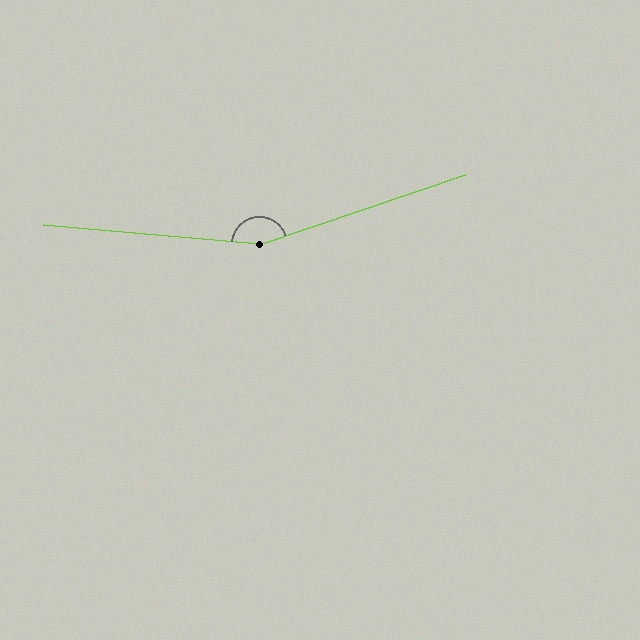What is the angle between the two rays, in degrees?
Approximately 156 degrees.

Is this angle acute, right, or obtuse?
It is obtuse.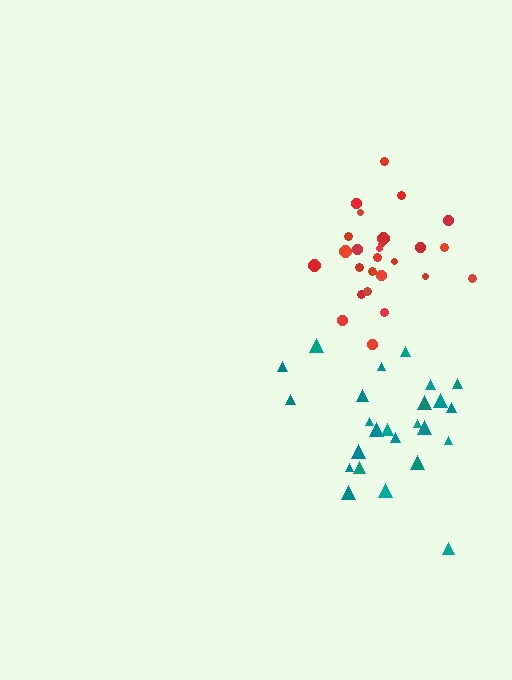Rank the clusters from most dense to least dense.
red, teal.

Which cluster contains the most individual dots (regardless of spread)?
Red (26).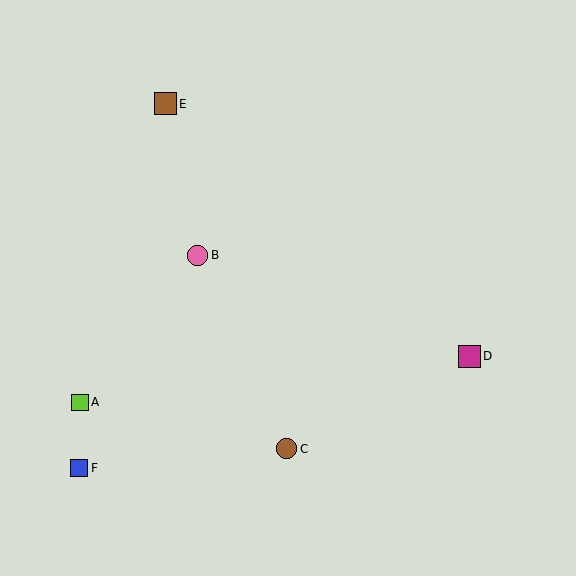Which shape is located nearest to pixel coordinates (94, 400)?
The lime square (labeled A) at (80, 402) is nearest to that location.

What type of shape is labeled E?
Shape E is a brown square.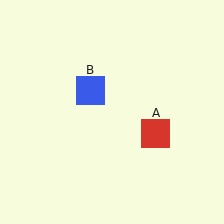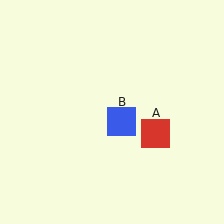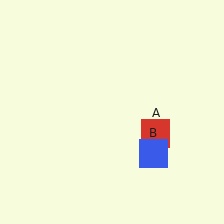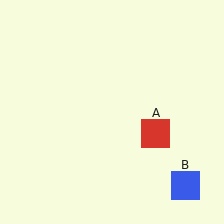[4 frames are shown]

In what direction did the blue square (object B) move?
The blue square (object B) moved down and to the right.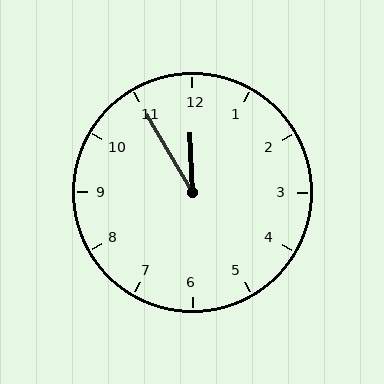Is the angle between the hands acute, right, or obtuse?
It is acute.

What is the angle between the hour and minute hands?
Approximately 28 degrees.